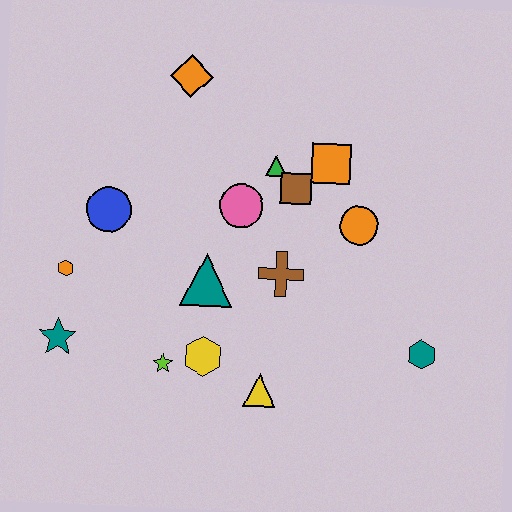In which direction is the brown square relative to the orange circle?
The brown square is to the left of the orange circle.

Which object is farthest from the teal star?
The teal hexagon is farthest from the teal star.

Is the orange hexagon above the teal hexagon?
Yes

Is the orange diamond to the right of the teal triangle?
No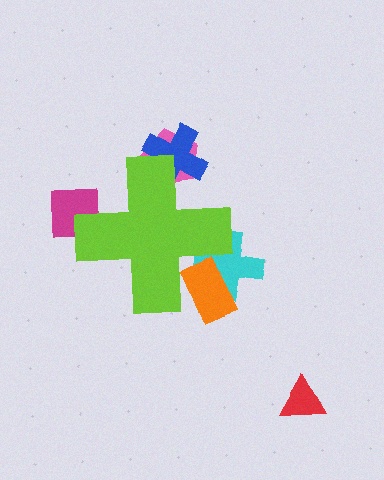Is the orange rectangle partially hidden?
Yes, the orange rectangle is partially hidden behind the lime cross.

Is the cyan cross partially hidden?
Yes, the cyan cross is partially hidden behind the lime cross.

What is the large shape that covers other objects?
A lime cross.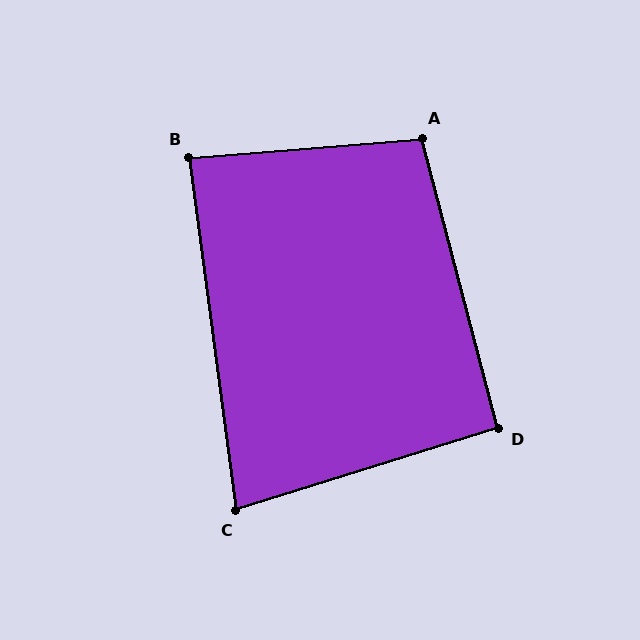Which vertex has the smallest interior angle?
C, at approximately 80 degrees.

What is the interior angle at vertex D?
Approximately 93 degrees (approximately right).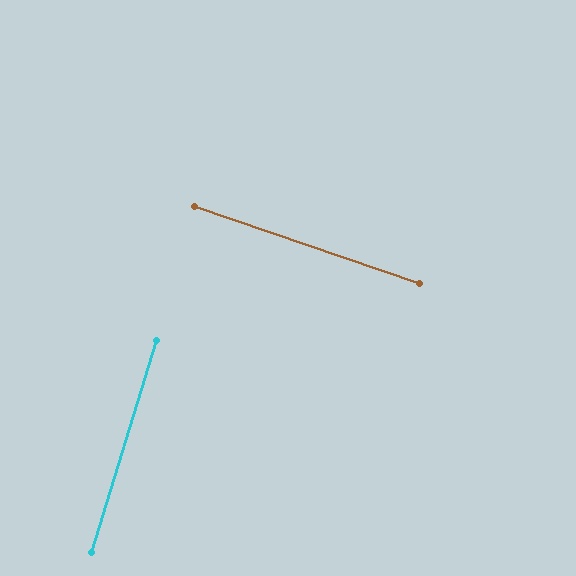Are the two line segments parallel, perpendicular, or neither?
Perpendicular — they meet at approximately 88°.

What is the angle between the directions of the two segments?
Approximately 88 degrees.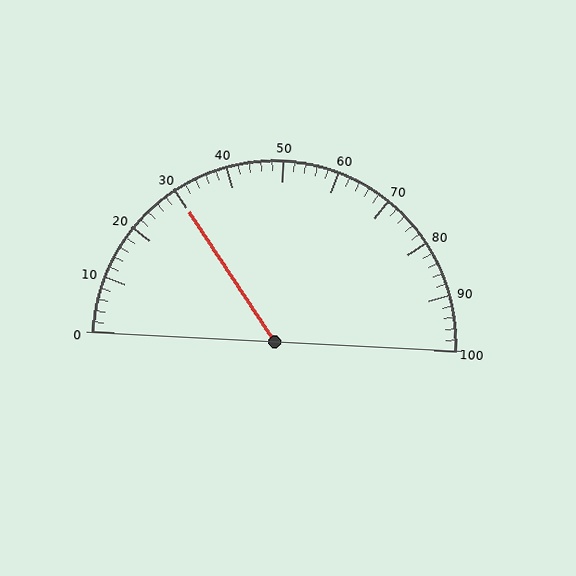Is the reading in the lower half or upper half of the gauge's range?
The reading is in the lower half of the range (0 to 100).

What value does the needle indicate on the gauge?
The needle indicates approximately 30.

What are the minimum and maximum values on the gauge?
The gauge ranges from 0 to 100.